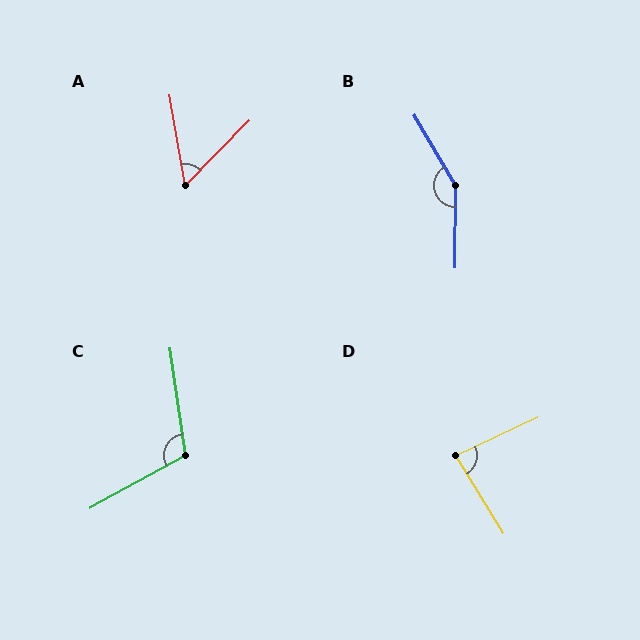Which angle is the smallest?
A, at approximately 54 degrees.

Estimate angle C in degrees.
Approximately 111 degrees.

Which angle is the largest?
B, at approximately 150 degrees.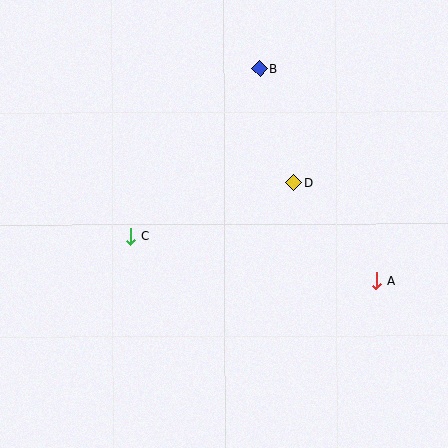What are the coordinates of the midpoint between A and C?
The midpoint between A and C is at (254, 259).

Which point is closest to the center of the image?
Point D at (294, 183) is closest to the center.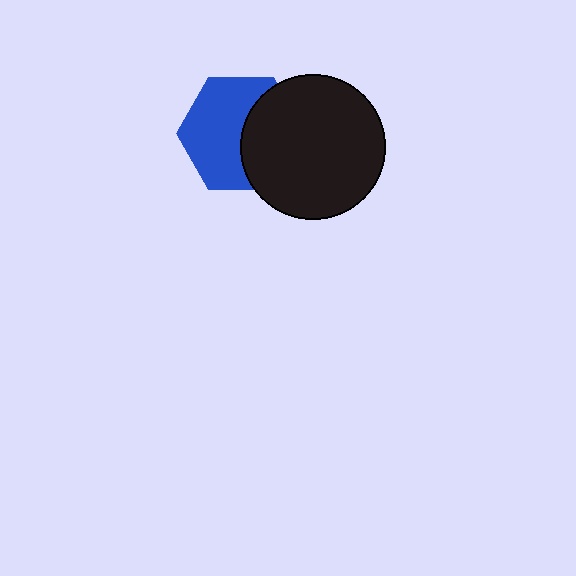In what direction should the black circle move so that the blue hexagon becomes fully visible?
The black circle should move right. That is the shortest direction to clear the overlap and leave the blue hexagon fully visible.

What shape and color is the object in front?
The object in front is a black circle.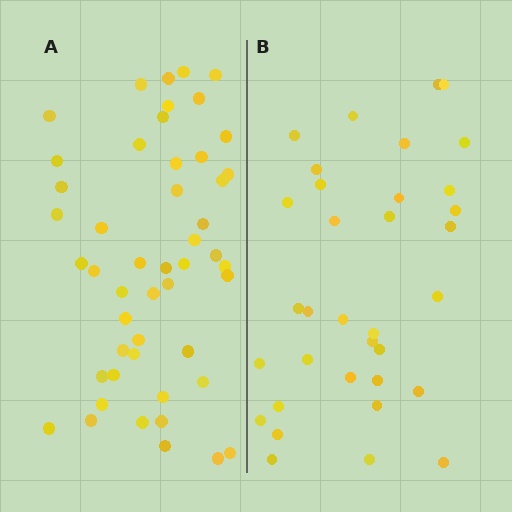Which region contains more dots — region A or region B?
Region A (the left region) has more dots.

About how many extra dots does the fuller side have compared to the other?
Region A has approximately 15 more dots than region B.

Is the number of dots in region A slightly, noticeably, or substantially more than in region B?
Region A has noticeably more, but not dramatically so. The ratio is roughly 1.4 to 1.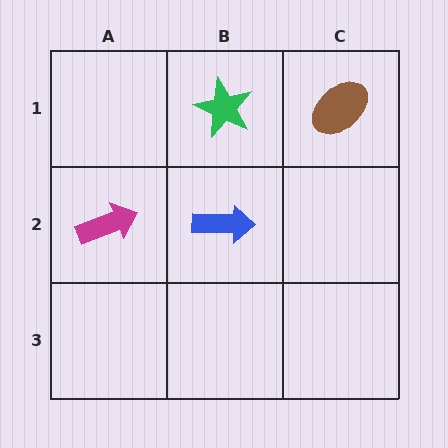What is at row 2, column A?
A magenta arrow.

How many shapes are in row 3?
0 shapes.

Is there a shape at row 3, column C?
No, that cell is empty.